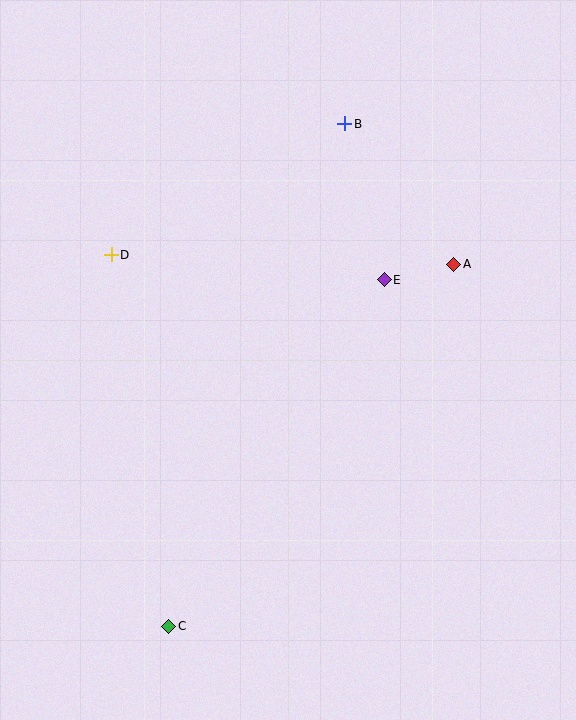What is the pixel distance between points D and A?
The distance between D and A is 343 pixels.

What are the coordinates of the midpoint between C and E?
The midpoint between C and E is at (276, 453).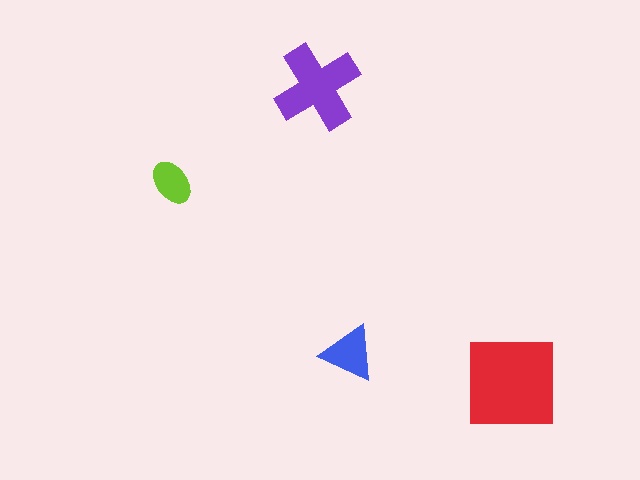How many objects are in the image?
There are 4 objects in the image.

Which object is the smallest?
The lime ellipse.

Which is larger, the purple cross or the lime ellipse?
The purple cross.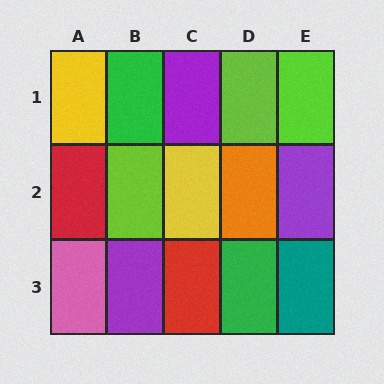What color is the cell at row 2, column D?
Orange.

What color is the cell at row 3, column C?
Red.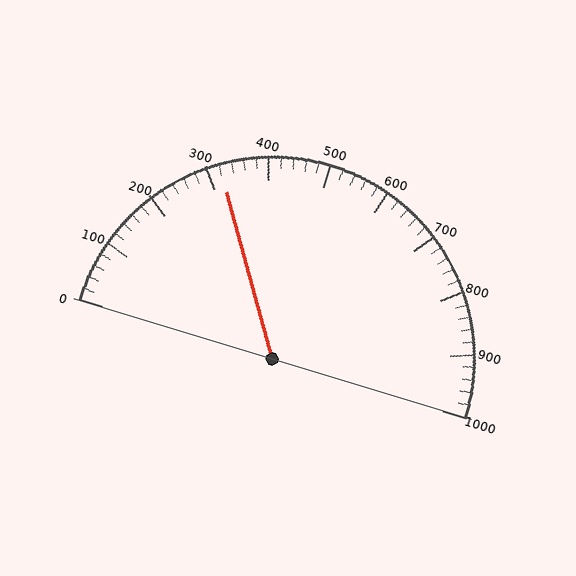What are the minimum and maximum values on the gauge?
The gauge ranges from 0 to 1000.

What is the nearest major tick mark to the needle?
The nearest major tick mark is 300.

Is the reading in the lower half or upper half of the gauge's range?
The reading is in the lower half of the range (0 to 1000).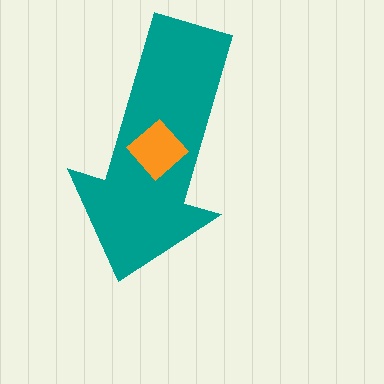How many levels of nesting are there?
2.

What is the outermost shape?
The teal arrow.